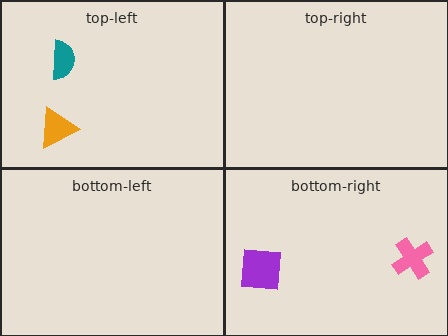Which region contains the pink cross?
The bottom-right region.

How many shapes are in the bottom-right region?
2.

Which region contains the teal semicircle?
The top-left region.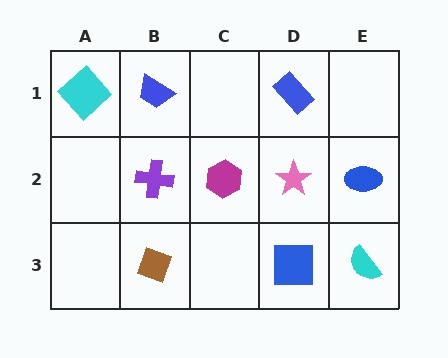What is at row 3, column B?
A brown diamond.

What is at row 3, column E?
A cyan semicircle.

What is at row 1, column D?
A blue rectangle.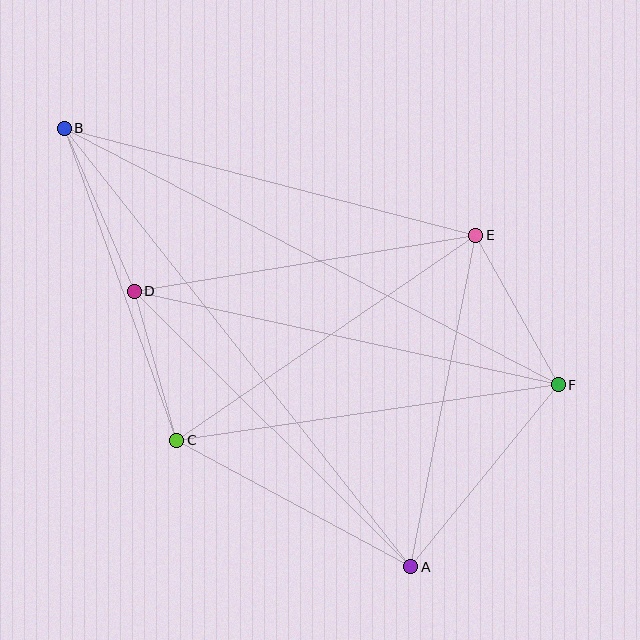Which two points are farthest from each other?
Points A and B are farthest from each other.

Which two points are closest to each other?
Points C and D are closest to each other.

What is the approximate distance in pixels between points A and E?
The distance between A and E is approximately 338 pixels.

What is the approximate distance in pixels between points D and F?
The distance between D and F is approximately 434 pixels.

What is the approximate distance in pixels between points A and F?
The distance between A and F is approximately 234 pixels.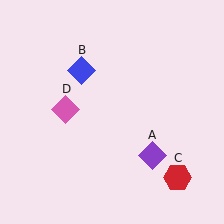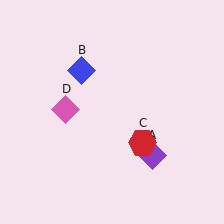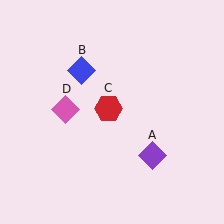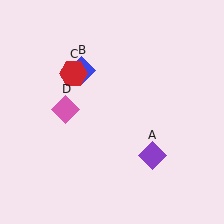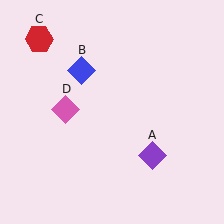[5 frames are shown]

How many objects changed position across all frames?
1 object changed position: red hexagon (object C).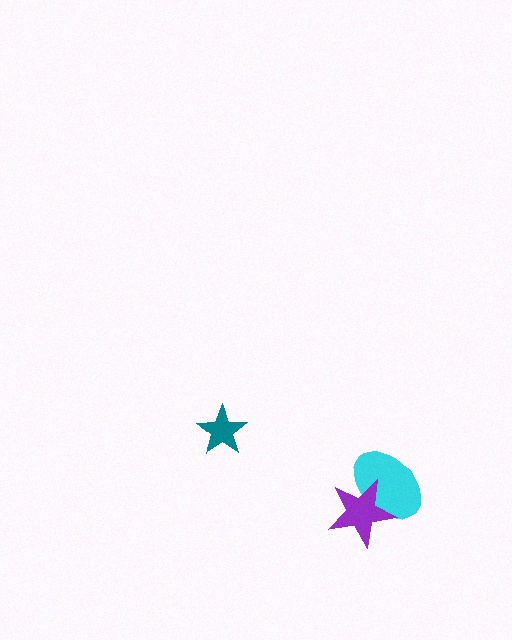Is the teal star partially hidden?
No, no other shape covers it.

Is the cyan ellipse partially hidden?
Yes, it is partially covered by another shape.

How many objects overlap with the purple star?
1 object overlaps with the purple star.